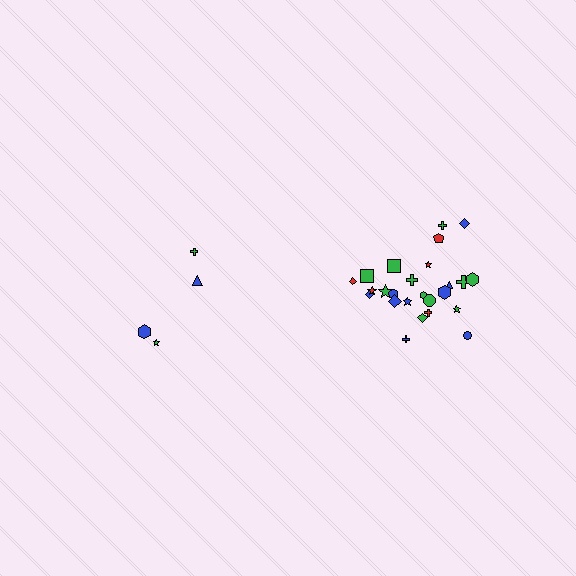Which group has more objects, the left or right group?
The right group.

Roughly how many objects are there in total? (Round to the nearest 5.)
Roughly 30 objects in total.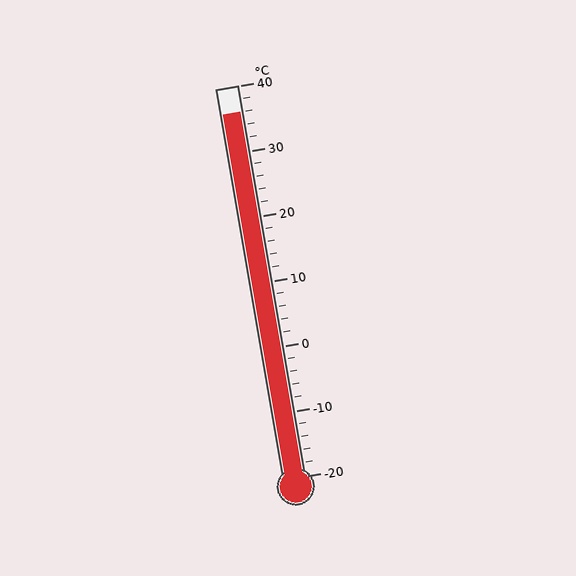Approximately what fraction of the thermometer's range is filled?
The thermometer is filled to approximately 95% of its range.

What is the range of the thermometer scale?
The thermometer scale ranges from -20°C to 40°C.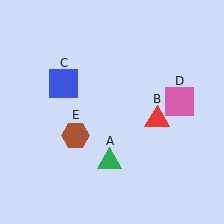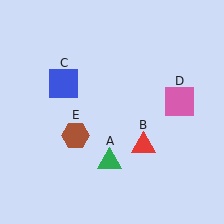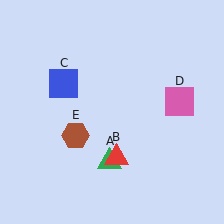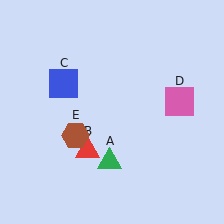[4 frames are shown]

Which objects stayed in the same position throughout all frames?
Green triangle (object A) and blue square (object C) and pink square (object D) and brown hexagon (object E) remained stationary.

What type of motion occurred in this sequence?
The red triangle (object B) rotated clockwise around the center of the scene.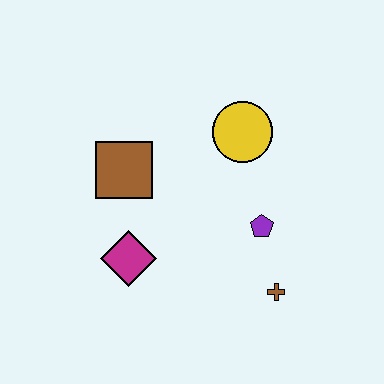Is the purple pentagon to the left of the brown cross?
Yes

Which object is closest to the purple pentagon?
The brown cross is closest to the purple pentagon.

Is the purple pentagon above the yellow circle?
No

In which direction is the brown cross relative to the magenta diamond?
The brown cross is to the right of the magenta diamond.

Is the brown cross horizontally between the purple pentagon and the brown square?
No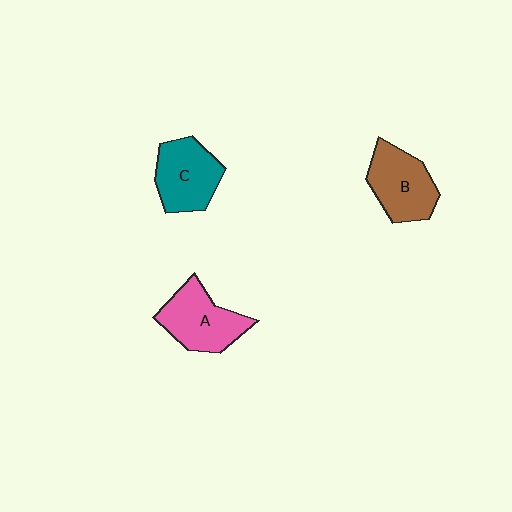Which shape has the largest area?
Shape A (pink).